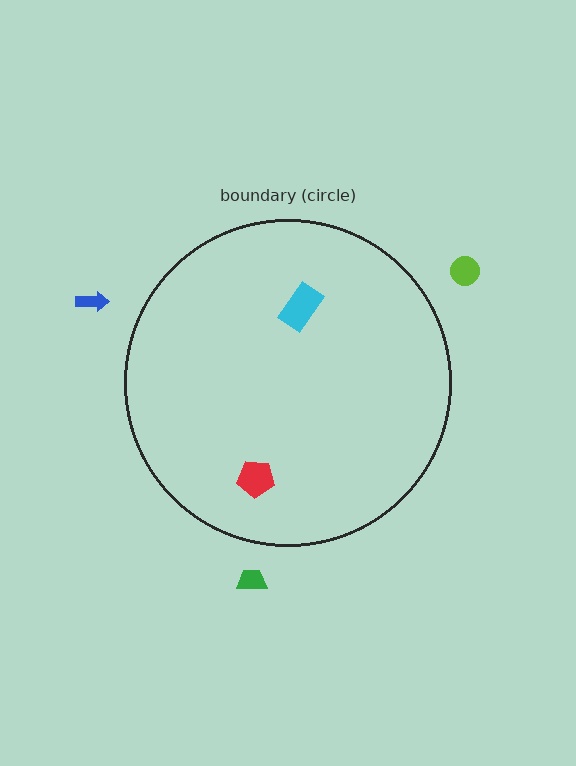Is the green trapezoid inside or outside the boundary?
Outside.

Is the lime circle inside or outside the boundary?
Outside.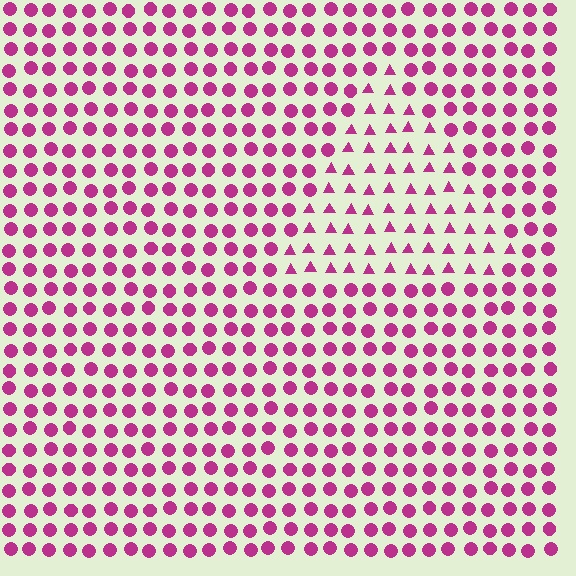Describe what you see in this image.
The image is filled with small magenta elements arranged in a uniform grid. A triangle-shaped region contains triangles, while the surrounding area contains circles. The boundary is defined purely by the change in element shape.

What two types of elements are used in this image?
The image uses triangles inside the triangle region and circles outside it.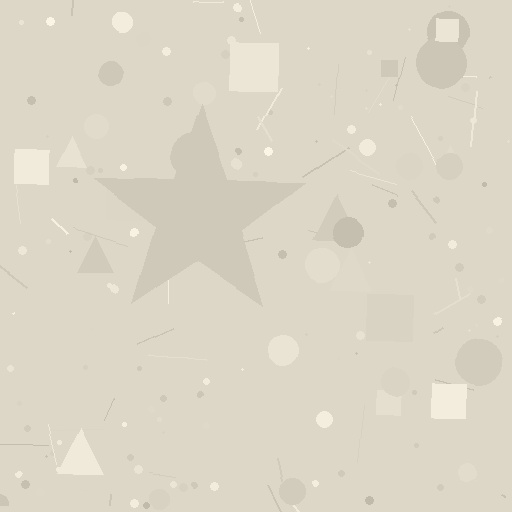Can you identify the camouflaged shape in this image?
The camouflaged shape is a star.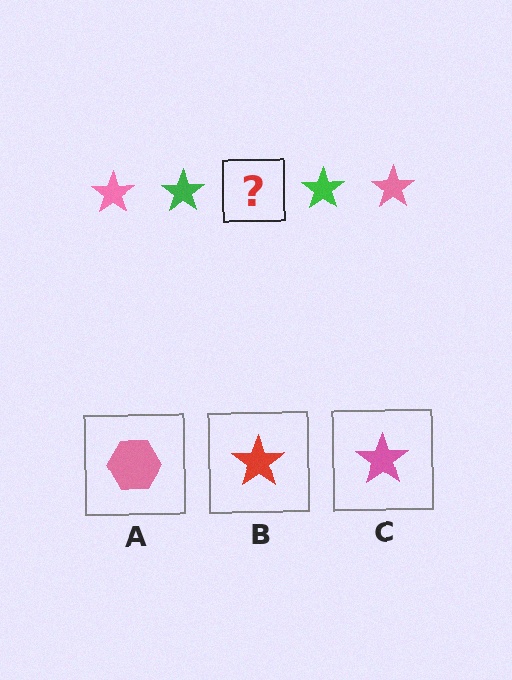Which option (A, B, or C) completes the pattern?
C.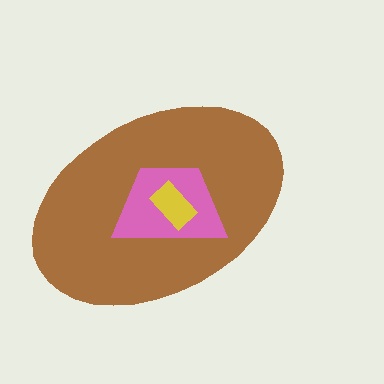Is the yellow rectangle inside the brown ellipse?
Yes.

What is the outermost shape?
The brown ellipse.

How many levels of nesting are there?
3.